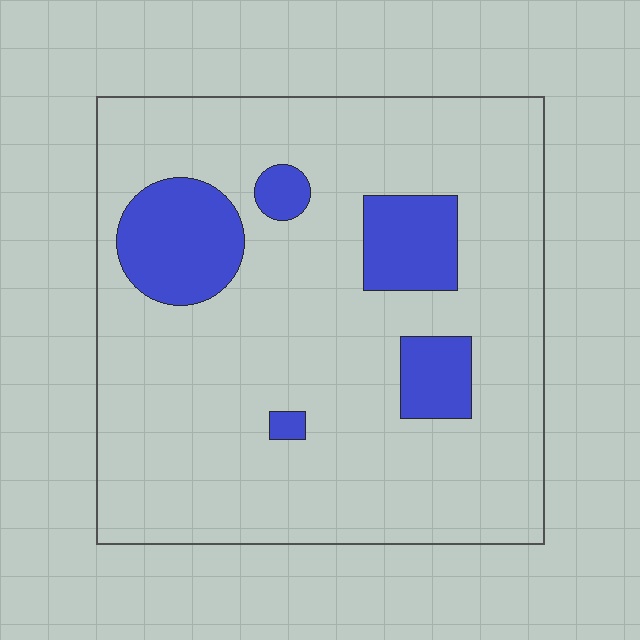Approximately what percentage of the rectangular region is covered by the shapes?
Approximately 15%.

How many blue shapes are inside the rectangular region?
5.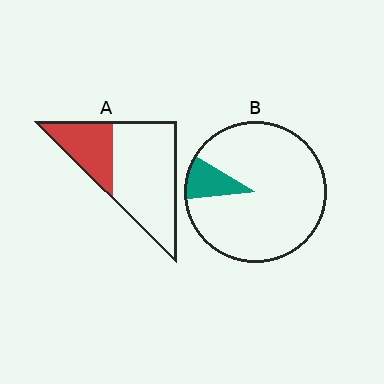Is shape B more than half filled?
No.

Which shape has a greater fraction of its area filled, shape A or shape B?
Shape A.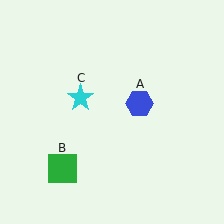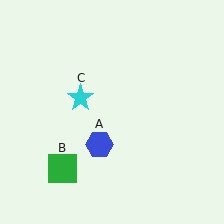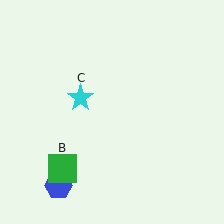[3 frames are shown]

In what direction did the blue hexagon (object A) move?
The blue hexagon (object A) moved down and to the left.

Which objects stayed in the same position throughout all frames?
Green square (object B) and cyan star (object C) remained stationary.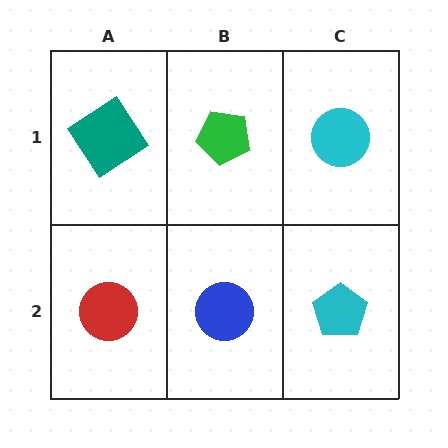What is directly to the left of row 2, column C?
A blue circle.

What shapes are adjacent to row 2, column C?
A cyan circle (row 1, column C), a blue circle (row 2, column B).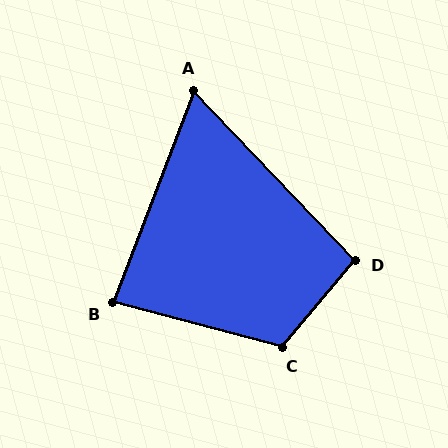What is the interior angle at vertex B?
Approximately 84 degrees (acute).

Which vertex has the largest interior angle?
C, at approximately 115 degrees.